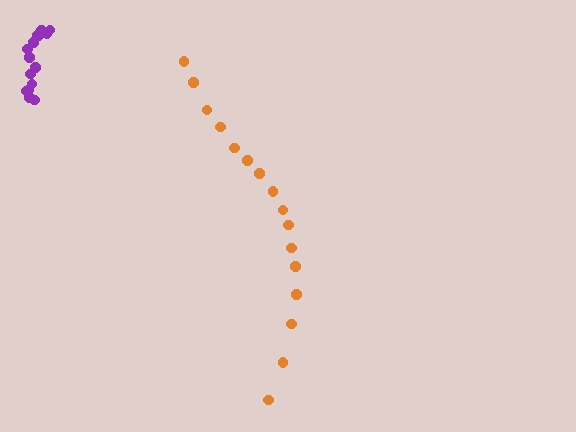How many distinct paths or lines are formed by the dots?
There are 2 distinct paths.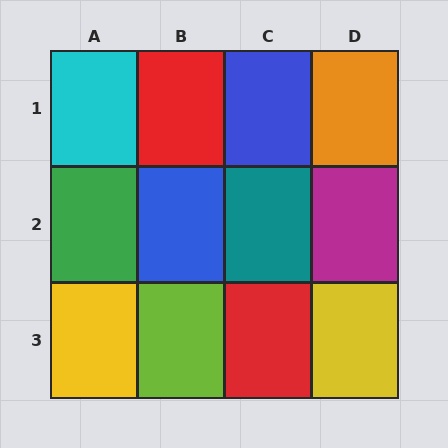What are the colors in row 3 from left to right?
Yellow, lime, red, yellow.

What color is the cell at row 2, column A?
Green.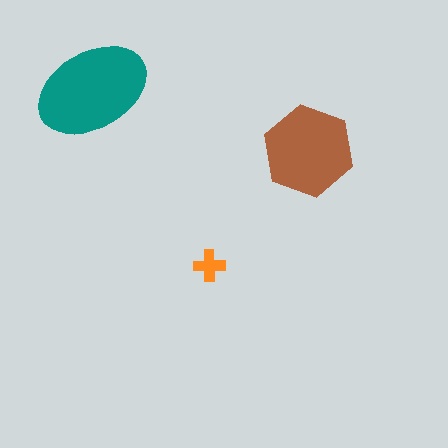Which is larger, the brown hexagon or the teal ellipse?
The teal ellipse.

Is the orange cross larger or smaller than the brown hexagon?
Smaller.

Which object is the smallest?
The orange cross.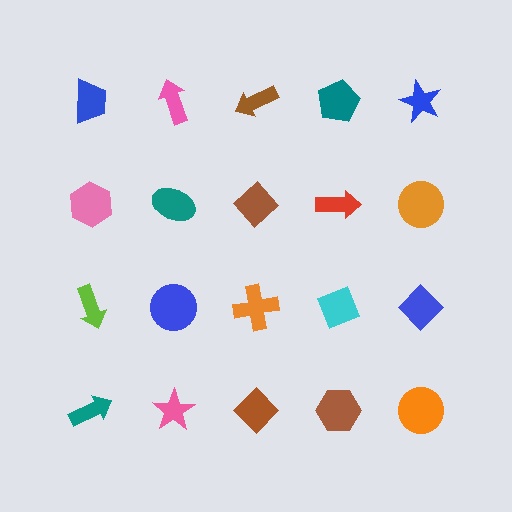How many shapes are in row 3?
5 shapes.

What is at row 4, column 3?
A brown diamond.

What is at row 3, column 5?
A blue diamond.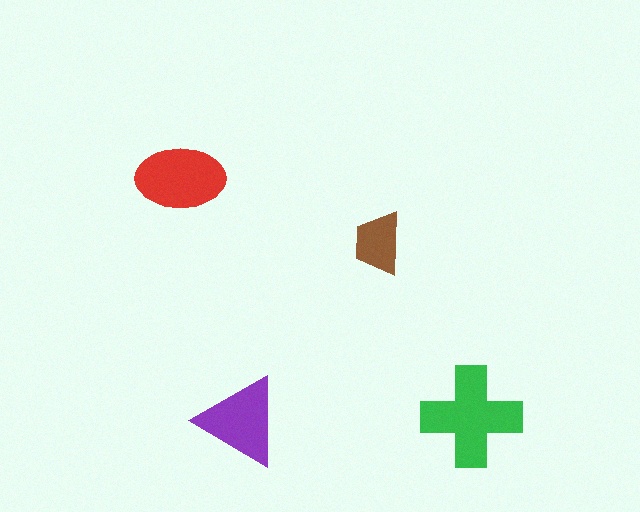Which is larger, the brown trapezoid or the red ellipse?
The red ellipse.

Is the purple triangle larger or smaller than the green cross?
Smaller.